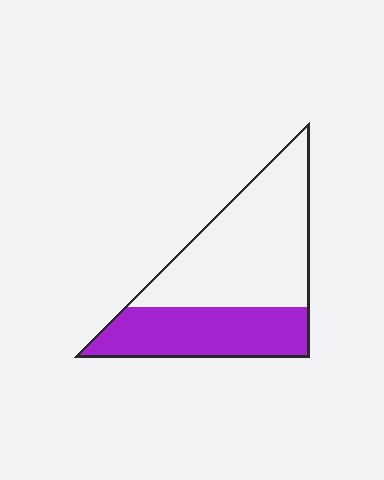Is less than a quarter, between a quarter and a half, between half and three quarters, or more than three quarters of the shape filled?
Between a quarter and a half.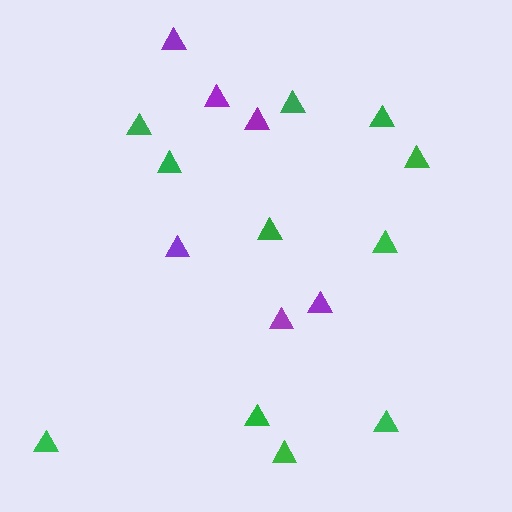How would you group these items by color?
There are 2 groups: one group of green triangles (11) and one group of purple triangles (6).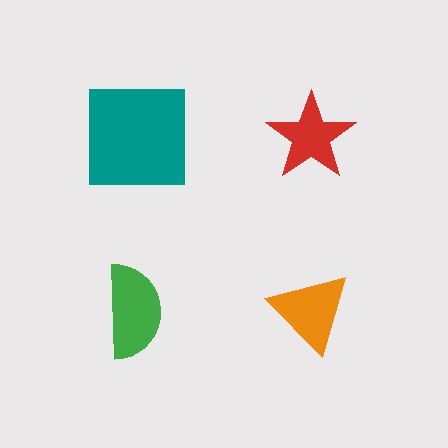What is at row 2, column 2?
An orange triangle.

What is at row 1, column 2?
A red star.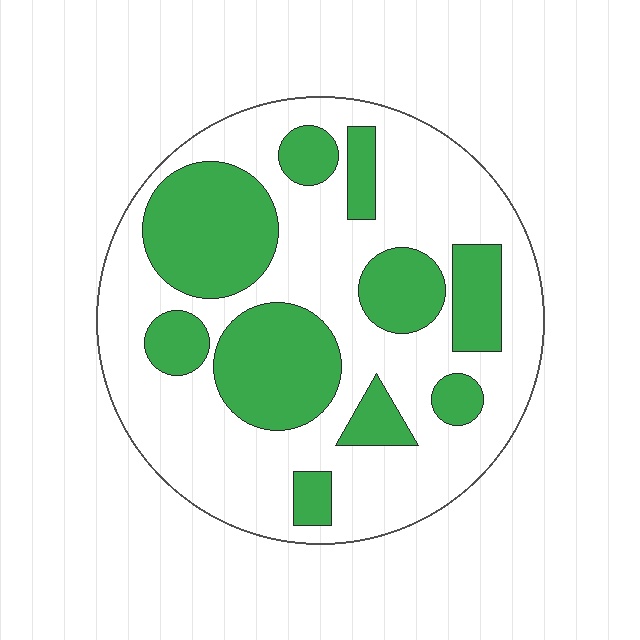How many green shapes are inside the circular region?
10.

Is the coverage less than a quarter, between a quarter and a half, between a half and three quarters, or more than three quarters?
Between a quarter and a half.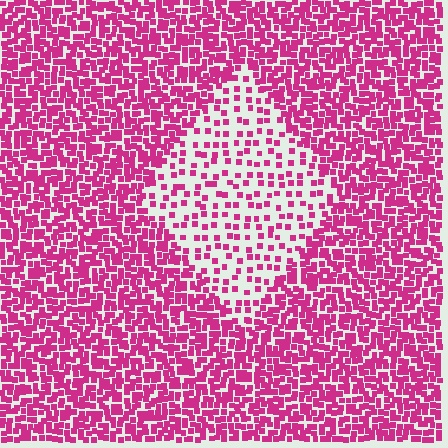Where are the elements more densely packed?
The elements are more densely packed outside the diamond boundary.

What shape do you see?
I see a diamond.